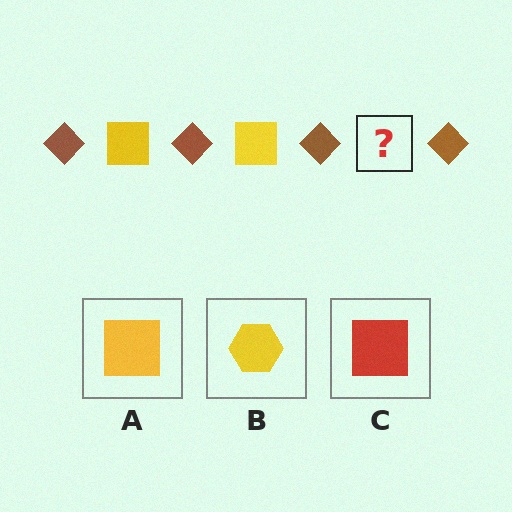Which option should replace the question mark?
Option A.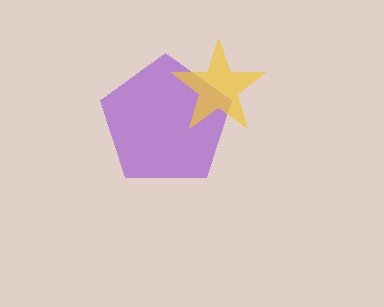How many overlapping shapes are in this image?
There are 2 overlapping shapes in the image.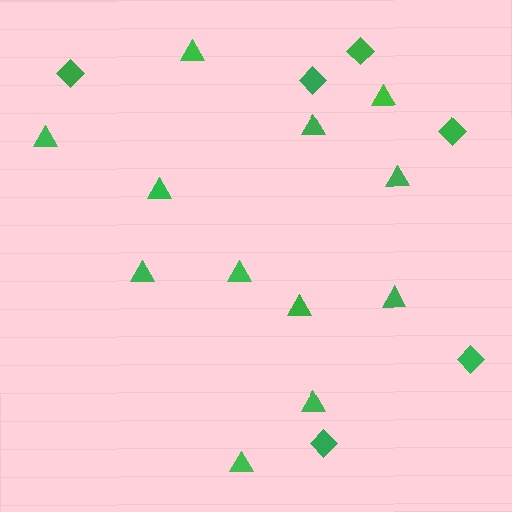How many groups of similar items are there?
There are 2 groups: one group of triangles (12) and one group of diamonds (6).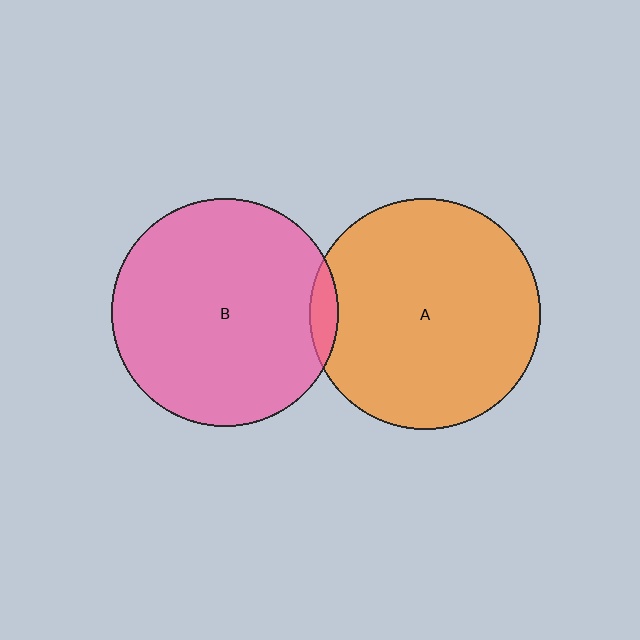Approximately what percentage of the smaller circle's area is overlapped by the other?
Approximately 5%.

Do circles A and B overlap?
Yes.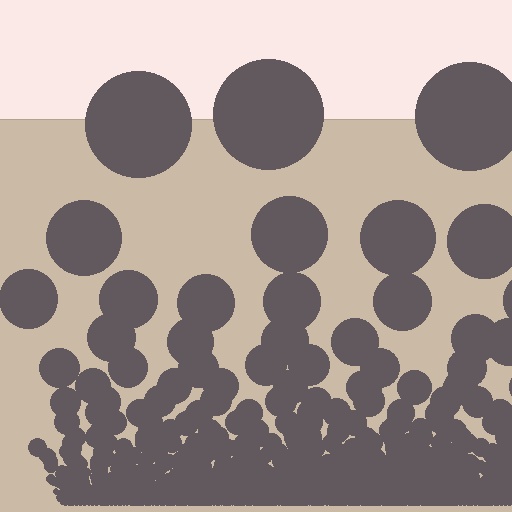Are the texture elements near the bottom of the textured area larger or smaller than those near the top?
Smaller. The gradient is inverted — elements near the bottom are smaller and denser.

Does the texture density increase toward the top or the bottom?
Density increases toward the bottom.